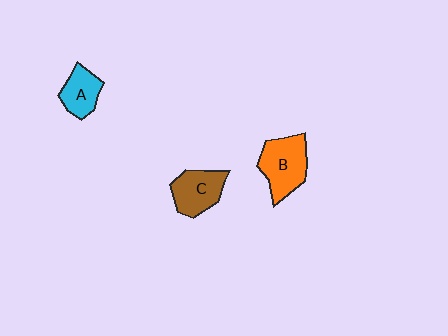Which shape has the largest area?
Shape B (orange).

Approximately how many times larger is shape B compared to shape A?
Approximately 1.6 times.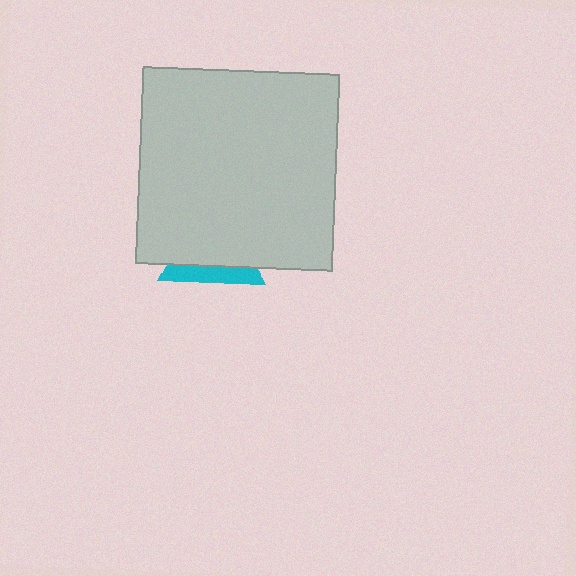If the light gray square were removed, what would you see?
You would see the complete cyan triangle.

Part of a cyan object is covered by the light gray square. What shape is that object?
It is a triangle.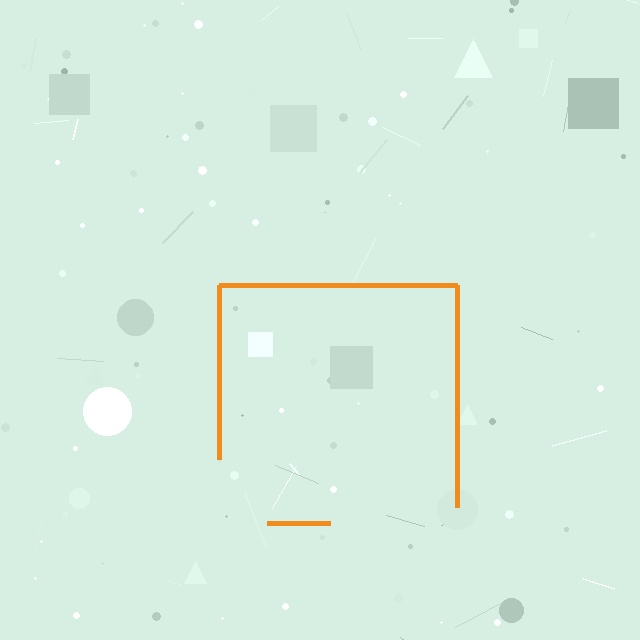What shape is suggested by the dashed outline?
The dashed outline suggests a square.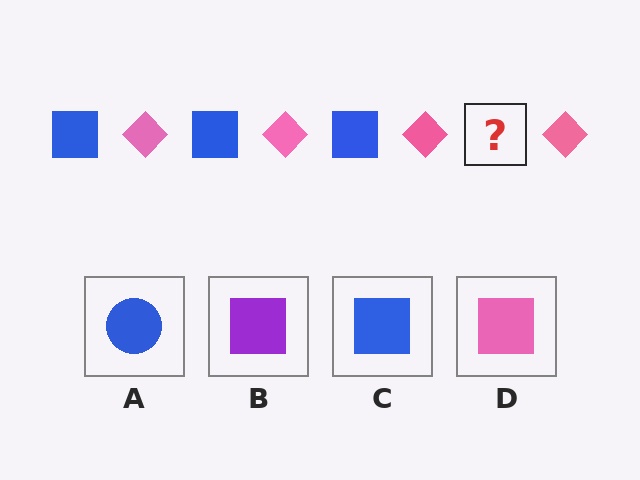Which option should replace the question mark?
Option C.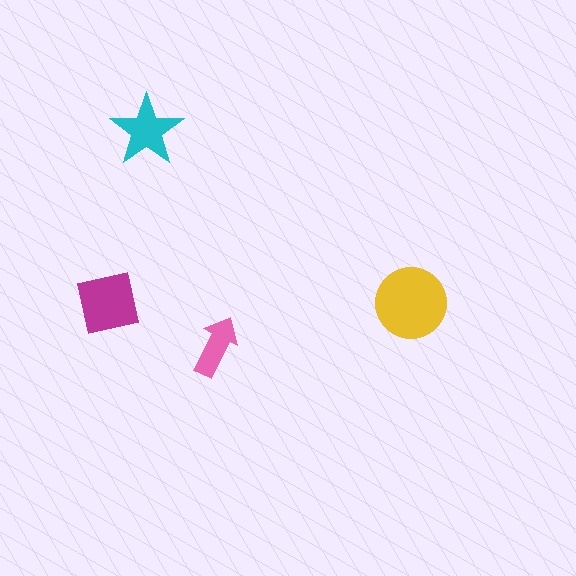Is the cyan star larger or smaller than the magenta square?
Smaller.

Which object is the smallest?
The pink arrow.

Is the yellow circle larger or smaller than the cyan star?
Larger.